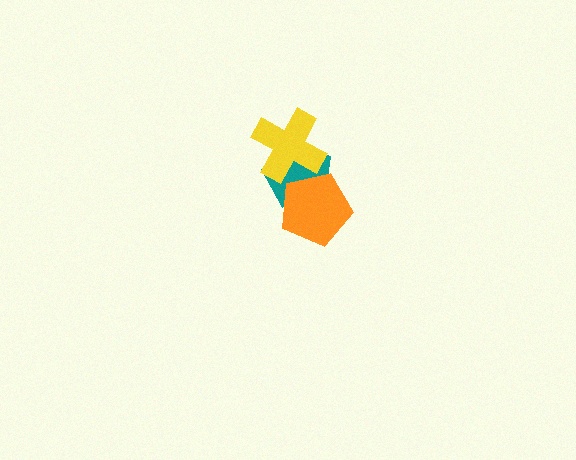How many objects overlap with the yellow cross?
1 object overlaps with the yellow cross.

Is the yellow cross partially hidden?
No, no other shape covers it.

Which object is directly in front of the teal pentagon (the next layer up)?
The yellow cross is directly in front of the teal pentagon.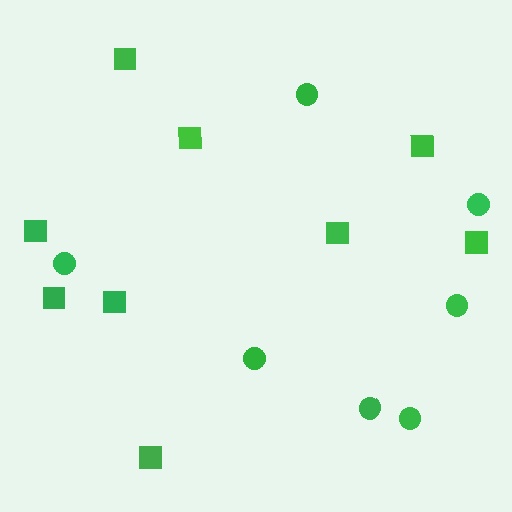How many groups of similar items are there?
There are 2 groups: one group of squares (9) and one group of circles (7).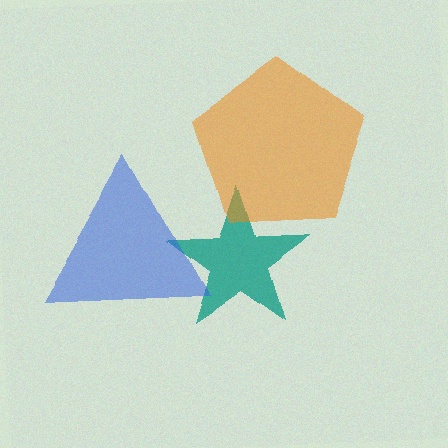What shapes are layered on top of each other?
The layered shapes are: a teal star, a blue triangle, an orange pentagon.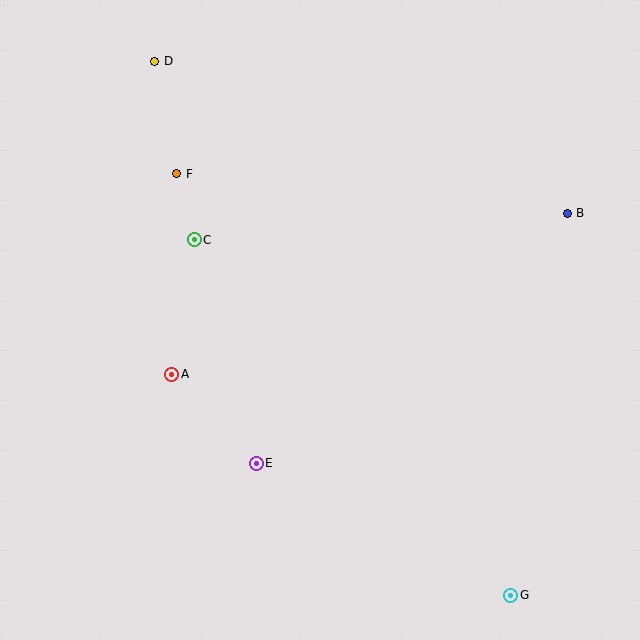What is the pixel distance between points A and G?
The distance between A and G is 405 pixels.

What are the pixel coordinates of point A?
Point A is at (172, 374).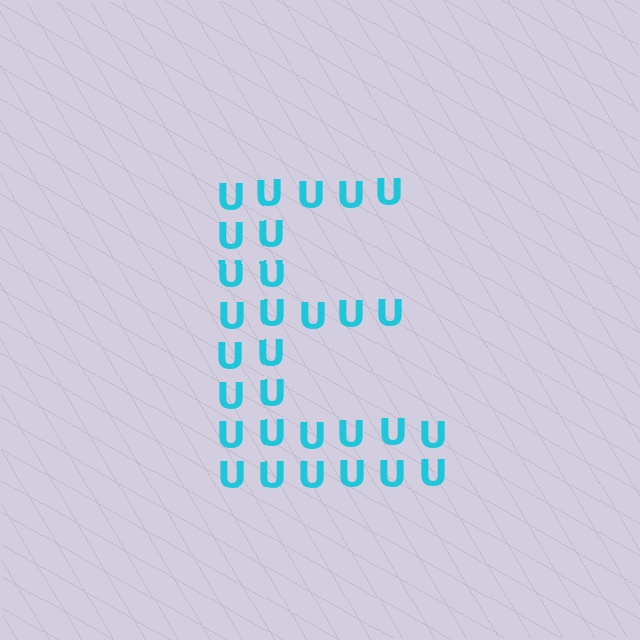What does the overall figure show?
The overall figure shows the letter E.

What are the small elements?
The small elements are letter U's.